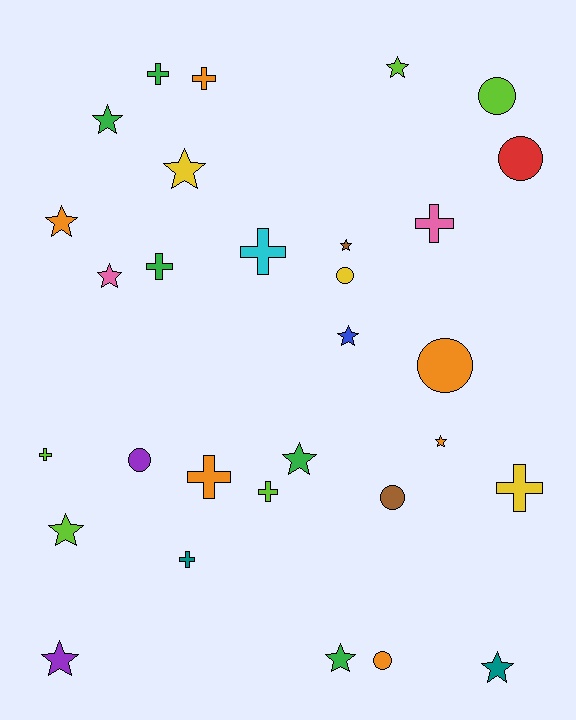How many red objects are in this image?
There is 1 red object.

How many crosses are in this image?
There are 10 crosses.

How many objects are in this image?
There are 30 objects.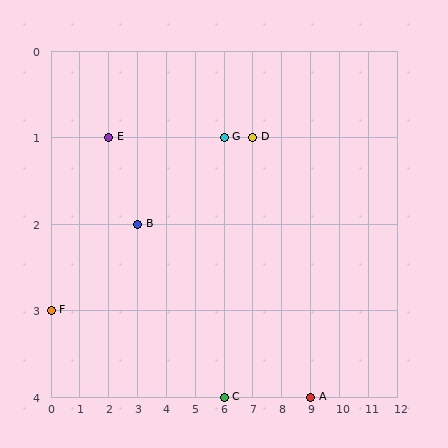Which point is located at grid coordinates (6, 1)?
Point G is at (6, 1).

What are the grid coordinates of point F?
Point F is at grid coordinates (0, 3).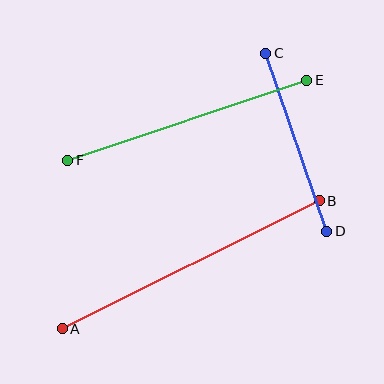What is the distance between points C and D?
The distance is approximately 188 pixels.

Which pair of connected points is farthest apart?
Points A and B are farthest apart.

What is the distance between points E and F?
The distance is approximately 252 pixels.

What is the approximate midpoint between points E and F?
The midpoint is at approximately (187, 120) pixels.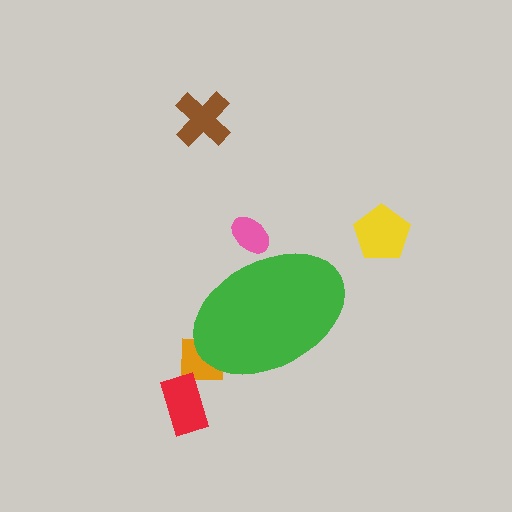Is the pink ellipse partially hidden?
Yes, the pink ellipse is partially hidden behind the green ellipse.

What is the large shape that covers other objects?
A green ellipse.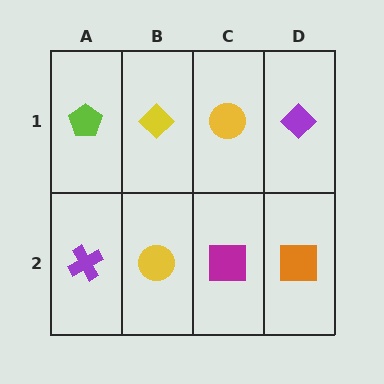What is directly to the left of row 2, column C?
A yellow circle.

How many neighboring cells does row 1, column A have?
2.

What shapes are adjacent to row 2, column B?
A yellow diamond (row 1, column B), a purple cross (row 2, column A), a magenta square (row 2, column C).